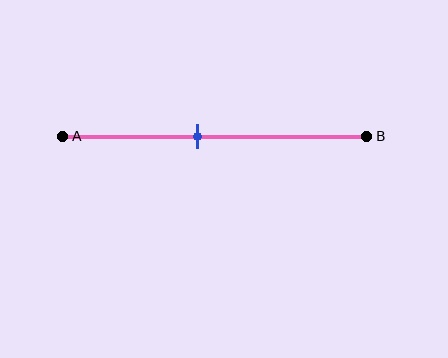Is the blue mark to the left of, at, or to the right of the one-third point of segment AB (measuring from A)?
The blue mark is to the right of the one-third point of segment AB.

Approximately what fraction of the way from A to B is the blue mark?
The blue mark is approximately 45% of the way from A to B.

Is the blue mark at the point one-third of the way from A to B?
No, the mark is at about 45% from A, not at the 33% one-third point.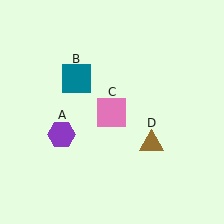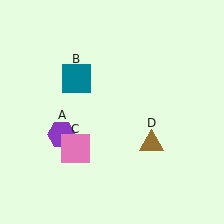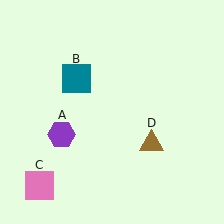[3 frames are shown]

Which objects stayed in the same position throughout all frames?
Purple hexagon (object A) and teal square (object B) and brown triangle (object D) remained stationary.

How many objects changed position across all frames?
1 object changed position: pink square (object C).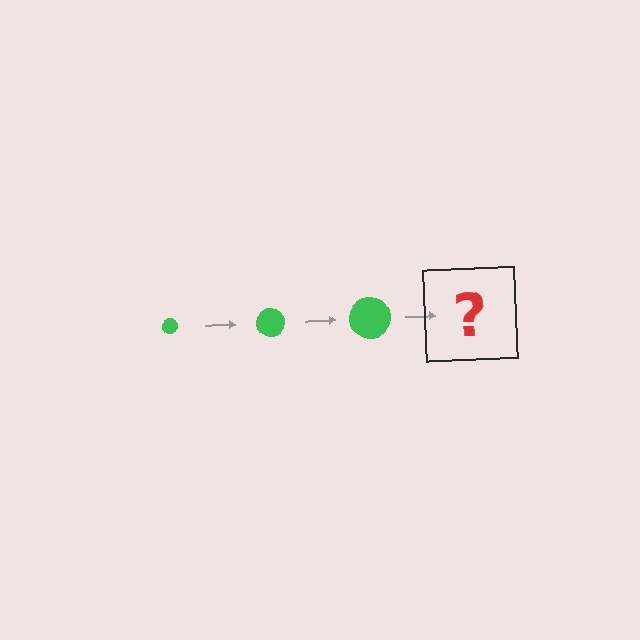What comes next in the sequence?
The next element should be a green circle, larger than the previous one.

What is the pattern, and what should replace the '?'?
The pattern is that the circle gets progressively larger each step. The '?' should be a green circle, larger than the previous one.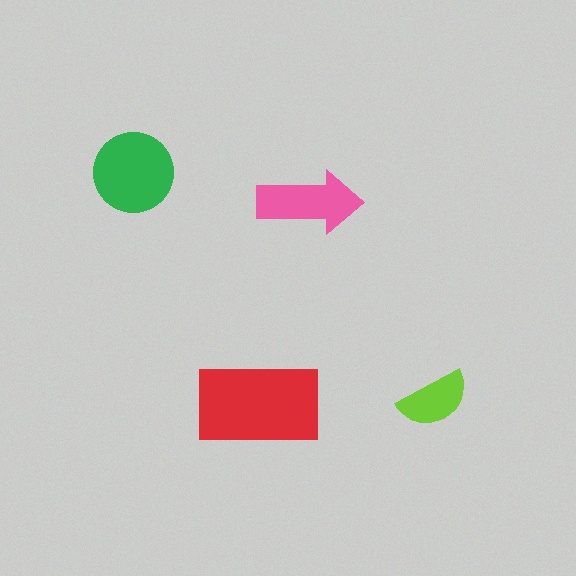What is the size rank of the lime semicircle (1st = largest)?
4th.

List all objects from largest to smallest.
The red rectangle, the green circle, the pink arrow, the lime semicircle.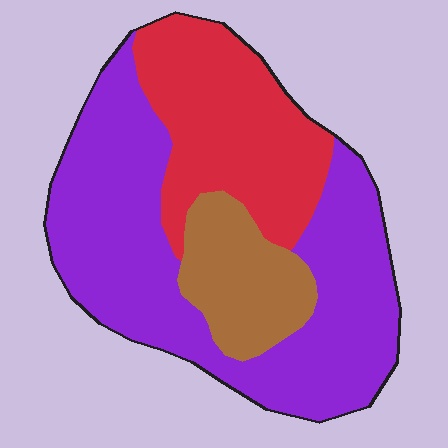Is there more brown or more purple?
Purple.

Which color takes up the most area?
Purple, at roughly 55%.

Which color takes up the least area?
Brown, at roughly 15%.